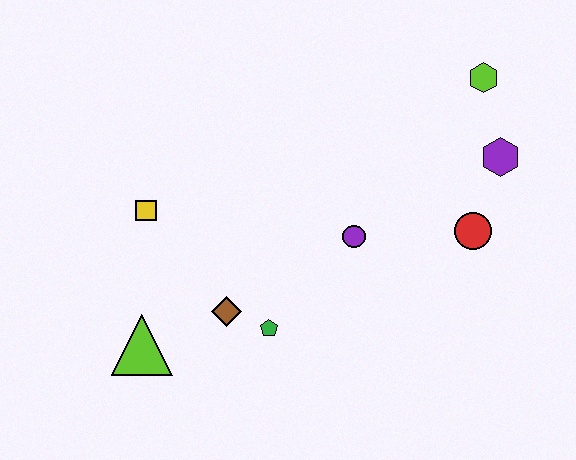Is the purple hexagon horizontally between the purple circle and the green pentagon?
No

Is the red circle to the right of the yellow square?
Yes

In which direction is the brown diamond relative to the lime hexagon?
The brown diamond is to the left of the lime hexagon.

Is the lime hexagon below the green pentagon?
No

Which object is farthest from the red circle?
The lime triangle is farthest from the red circle.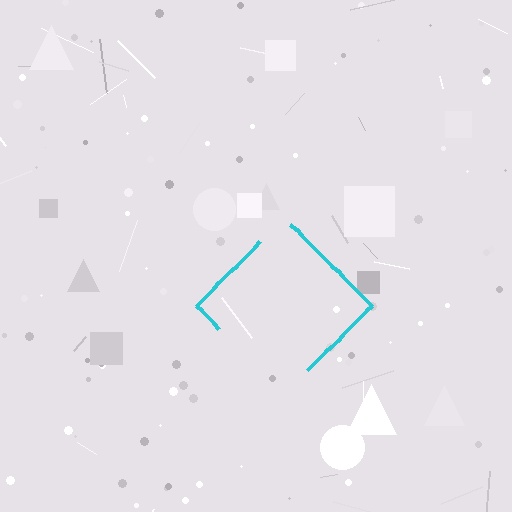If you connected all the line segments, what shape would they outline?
They would outline a diamond.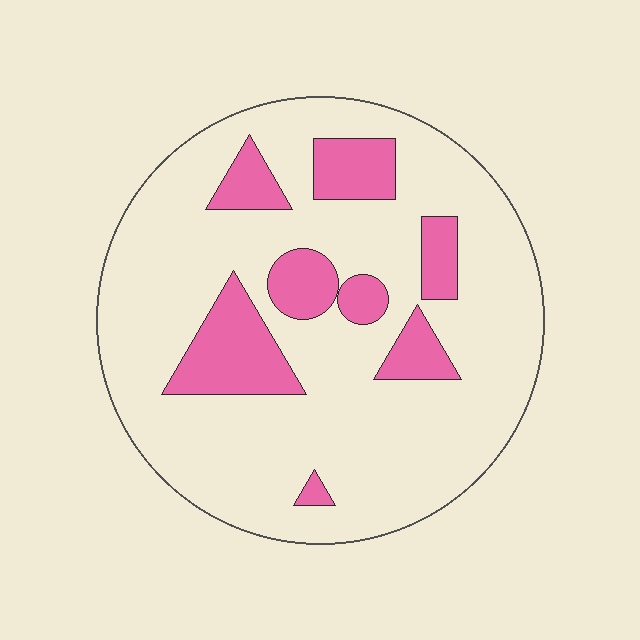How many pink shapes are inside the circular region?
8.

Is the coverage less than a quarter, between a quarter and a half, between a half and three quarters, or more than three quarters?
Less than a quarter.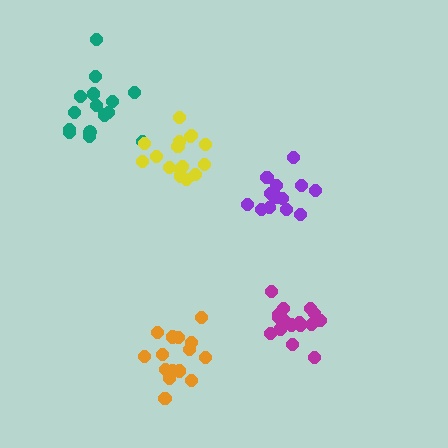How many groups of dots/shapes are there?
There are 5 groups.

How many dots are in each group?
Group 1: 14 dots, Group 2: 15 dots, Group 3: 16 dots, Group 4: 15 dots, Group 5: 16 dots (76 total).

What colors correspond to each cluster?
The clusters are colored: purple, teal, magenta, orange, yellow.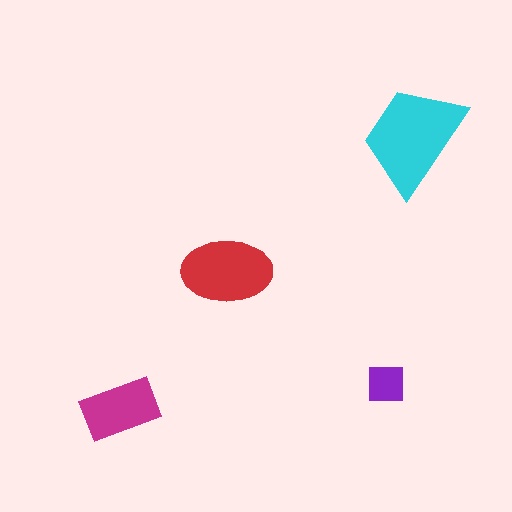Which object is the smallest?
The purple square.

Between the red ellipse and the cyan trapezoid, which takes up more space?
The cyan trapezoid.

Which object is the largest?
The cyan trapezoid.